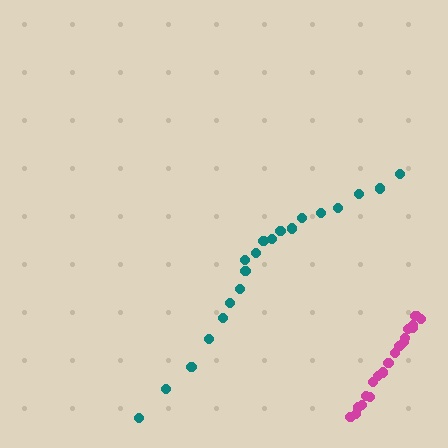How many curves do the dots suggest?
There are 2 distinct paths.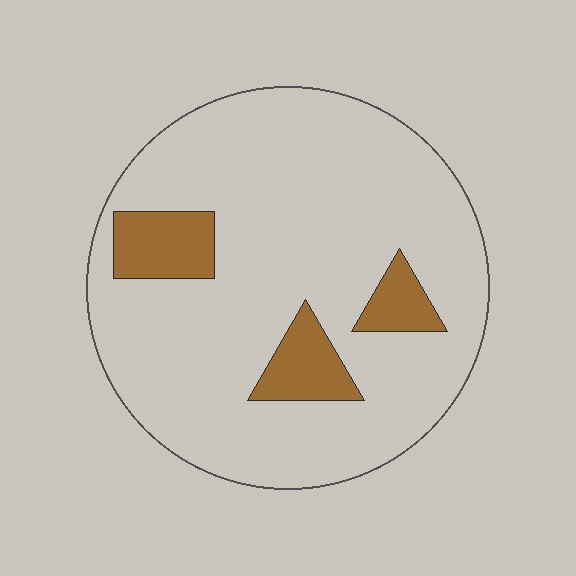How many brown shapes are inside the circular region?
3.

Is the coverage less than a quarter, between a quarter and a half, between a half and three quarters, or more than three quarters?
Less than a quarter.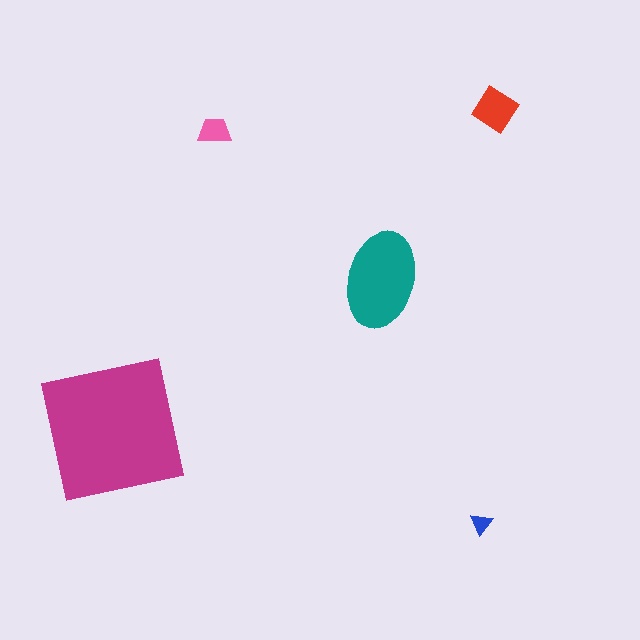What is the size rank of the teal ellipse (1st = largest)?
2nd.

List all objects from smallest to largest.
The blue triangle, the pink trapezoid, the red diamond, the teal ellipse, the magenta square.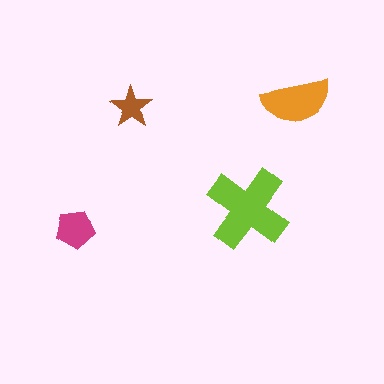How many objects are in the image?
There are 4 objects in the image.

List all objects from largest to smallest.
The lime cross, the orange semicircle, the magenta pentagon, the brown star.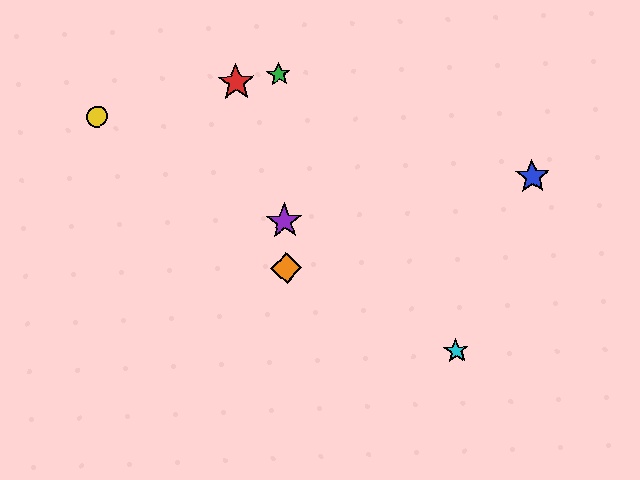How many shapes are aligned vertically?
3 shapes (the green star, the purple star, the orange diamond) are aligned vertically.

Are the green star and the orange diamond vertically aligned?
Yes, both are at x≈279.